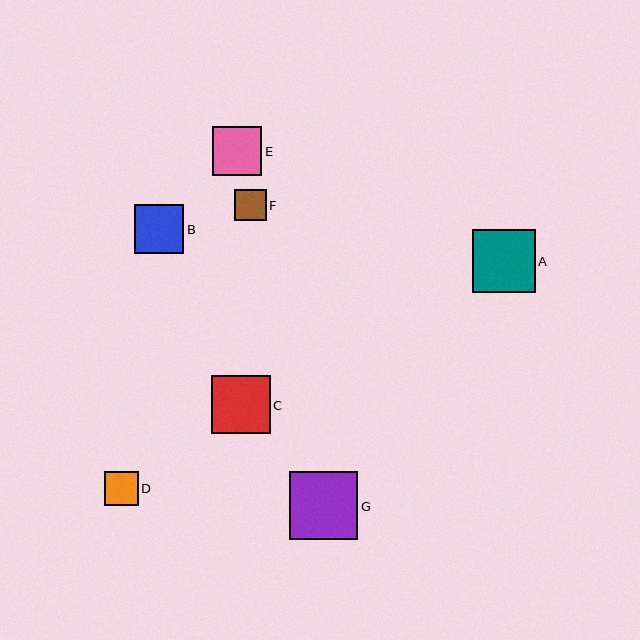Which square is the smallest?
Square F is the smallest with a size of approximately 31 pixels.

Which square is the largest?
Square G is the largest with a size of approximately 68 pixels.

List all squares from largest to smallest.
From largest to smallest: G, A, C, B, E, D, F.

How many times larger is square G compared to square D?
Square G is approximately 2.0 times the size of square D.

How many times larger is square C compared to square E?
Square C is approximately 1.2 times the size of square E.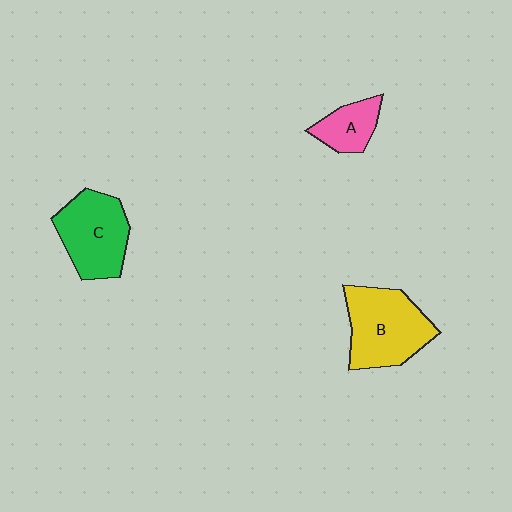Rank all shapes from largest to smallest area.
From largest to smallest: B (yellow), C (green), A (pink).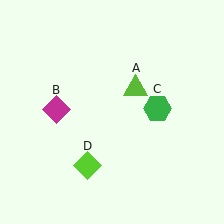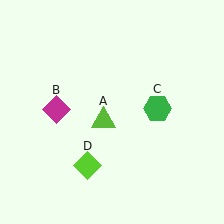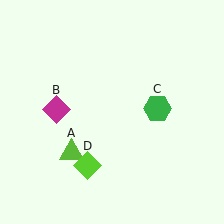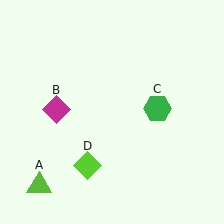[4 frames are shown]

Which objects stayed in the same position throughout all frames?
Magenta diamond (object B) and green hexagon (object C) and lime diamond (object D) remained stationary.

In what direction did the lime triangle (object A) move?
The lime triangle (object A) moved down and to the left.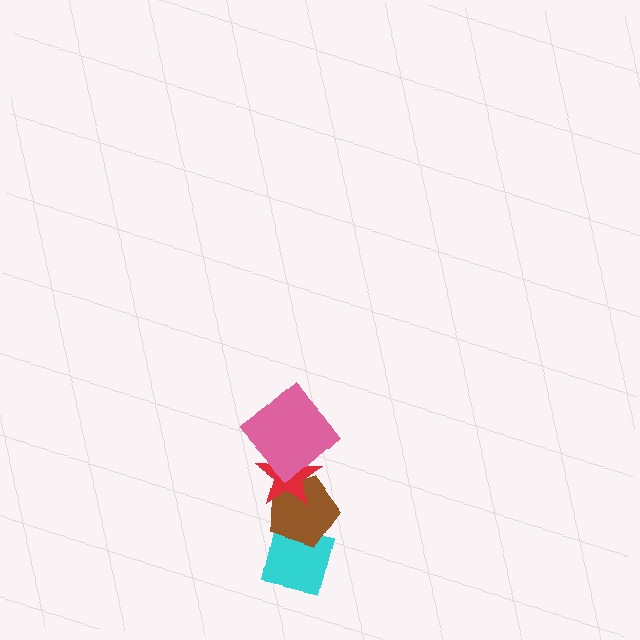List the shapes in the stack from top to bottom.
From top to bottom: the pink diamond, the red star, the brown pentagon, the cyan square.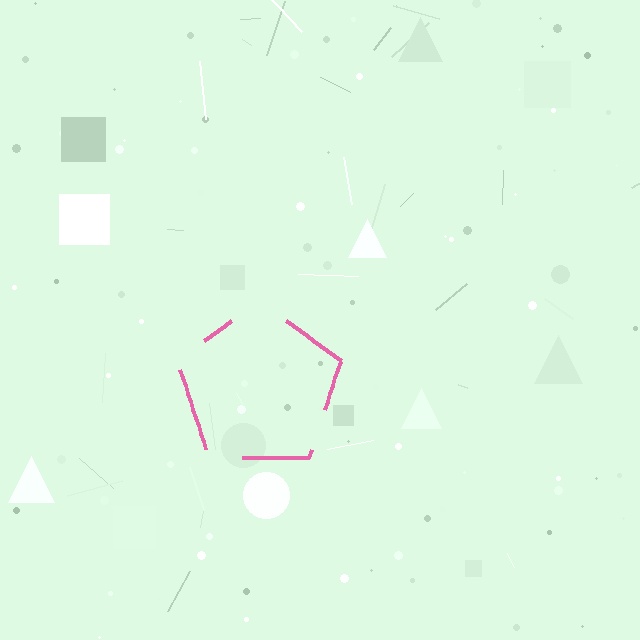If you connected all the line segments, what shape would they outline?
They would outline a pentagon.